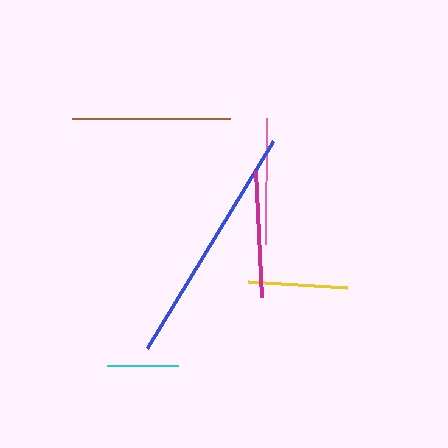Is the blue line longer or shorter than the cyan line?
The blue line is longer than the cyan line.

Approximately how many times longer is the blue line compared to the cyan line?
The blue line is approximately 3.4 times the length of the cyan line.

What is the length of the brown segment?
The brown segment is approximately 158 pixels long.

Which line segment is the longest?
The blue line is the longest at approximately 243 pixels.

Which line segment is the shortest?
The cyan line is the shortest at approximately 71 pixels.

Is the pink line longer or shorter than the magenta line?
The magenta line is longer than the pink line.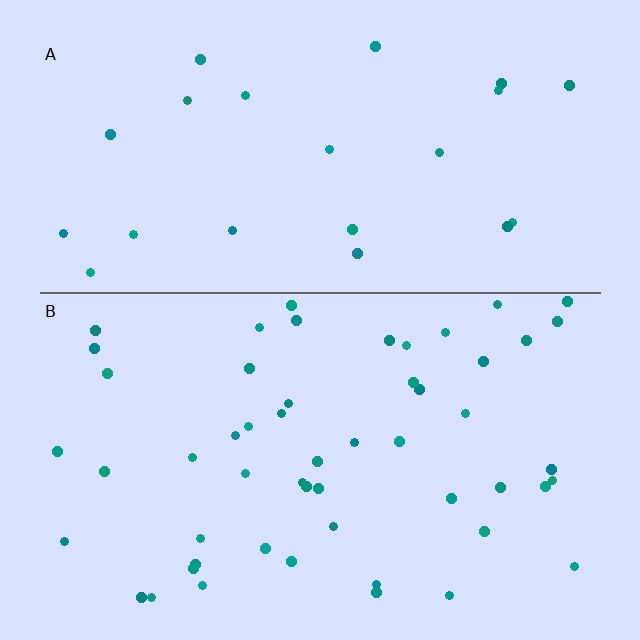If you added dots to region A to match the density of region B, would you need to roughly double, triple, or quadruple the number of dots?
Approximately double.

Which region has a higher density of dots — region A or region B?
B (the bottom).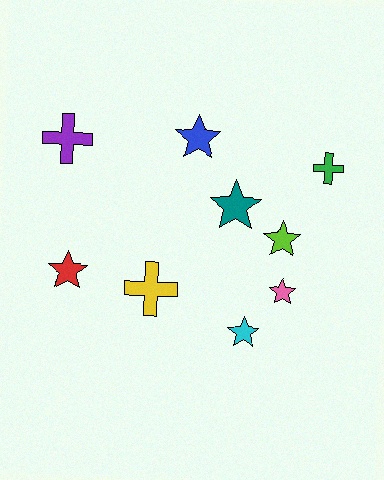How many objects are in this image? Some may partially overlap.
There are 9 objects.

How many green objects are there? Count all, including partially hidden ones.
There is 1 green object.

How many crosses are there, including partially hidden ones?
There are 3 crosses.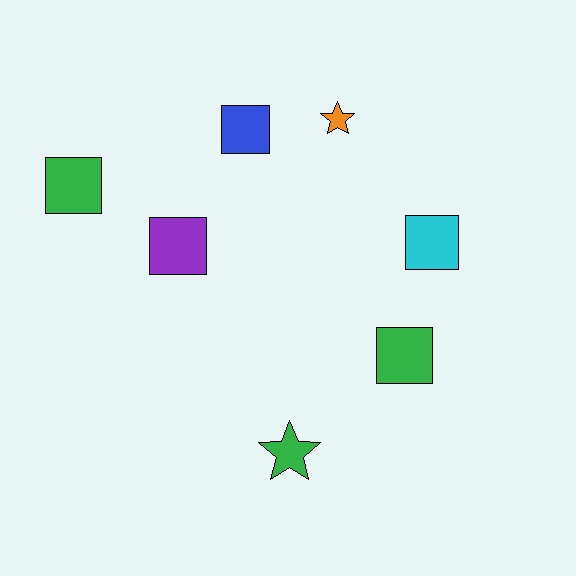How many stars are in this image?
There are 2 stars.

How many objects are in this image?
There are 7 objects.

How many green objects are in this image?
There are 3 green objects.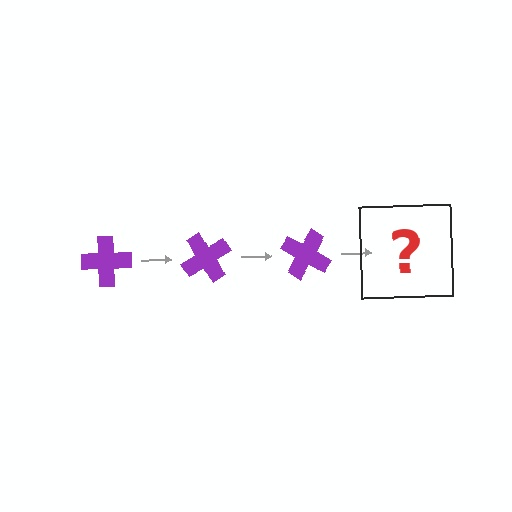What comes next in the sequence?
The next element should be a purple cross rotated 180 degrees.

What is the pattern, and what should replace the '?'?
The pattern is that the cross rotates 60 degrees each step. The '?' should be a purple cross rotated 180 degrees.